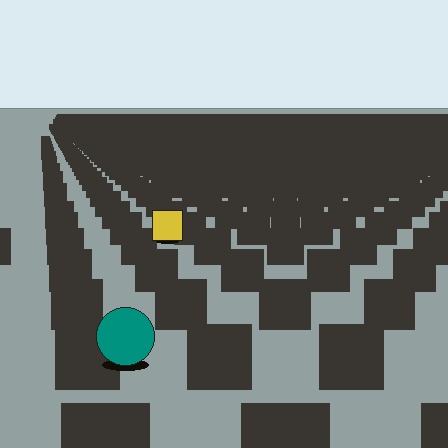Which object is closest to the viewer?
The teal circle is closest. The texture marks near it are larger and more spread out.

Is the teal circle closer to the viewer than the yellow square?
Yes. The teal circle is closer — you can tell from the texture gradient: the ground texture is coarser near it.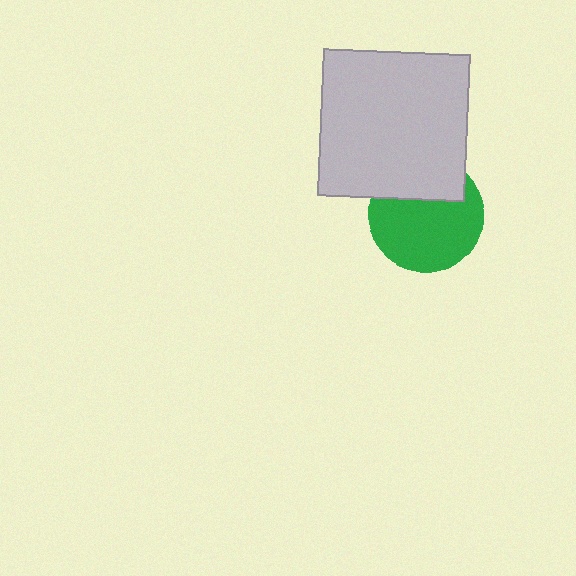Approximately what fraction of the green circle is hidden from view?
Roughly 32% of the green circle is hidden behind the light gray square.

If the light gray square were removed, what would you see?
You would see the complete green circle.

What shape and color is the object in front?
The object in front is a light gray square.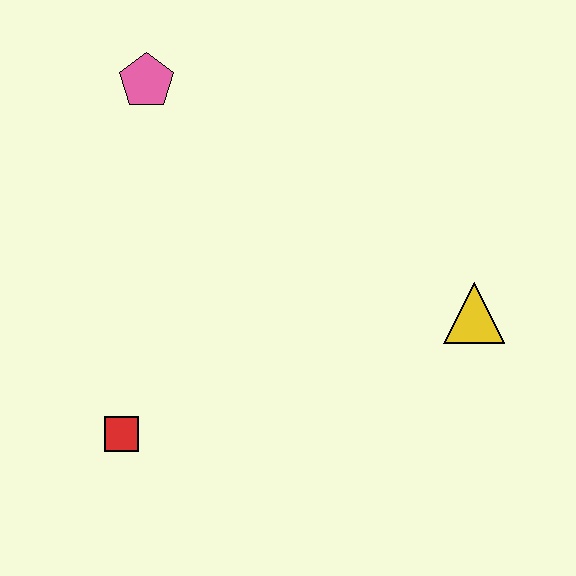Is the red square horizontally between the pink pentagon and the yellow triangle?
No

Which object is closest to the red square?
The pink pentagon is closest to the red square.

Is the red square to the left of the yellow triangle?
Yes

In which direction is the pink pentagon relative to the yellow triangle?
The pink pentagon is to the left of the yellow triangle.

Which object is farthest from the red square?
The yellow triangle is farthest from the red square.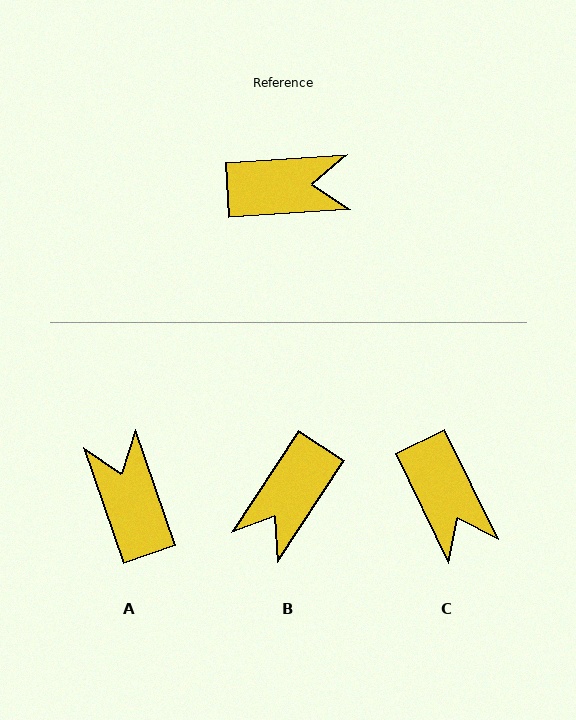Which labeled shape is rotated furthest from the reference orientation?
B, about 127 degrees away.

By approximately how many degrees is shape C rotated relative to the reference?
Approximately 68 degrees clockwise.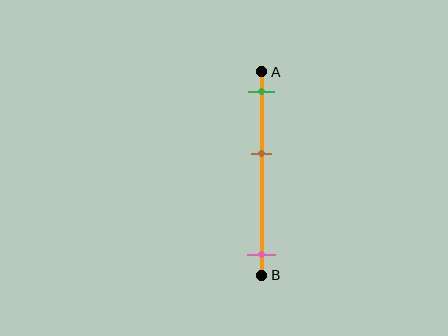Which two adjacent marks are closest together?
The green and brown marks are the closest adjacent pair.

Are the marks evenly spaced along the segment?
No, the marks are not evenly spaced.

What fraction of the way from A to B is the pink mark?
The pink mark is approximately 90% (0.9) of the way from A to B.